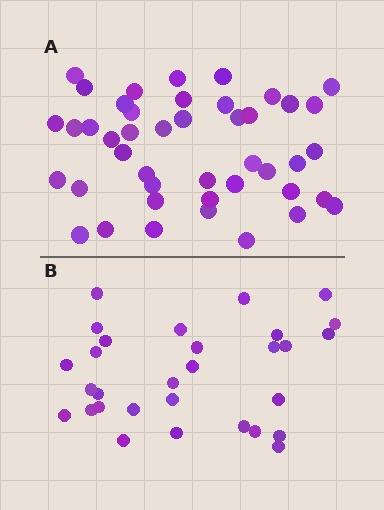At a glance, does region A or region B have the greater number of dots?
Region A (the top region) has more dots.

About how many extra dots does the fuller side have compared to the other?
Region A has approximately 15 more dots than region B.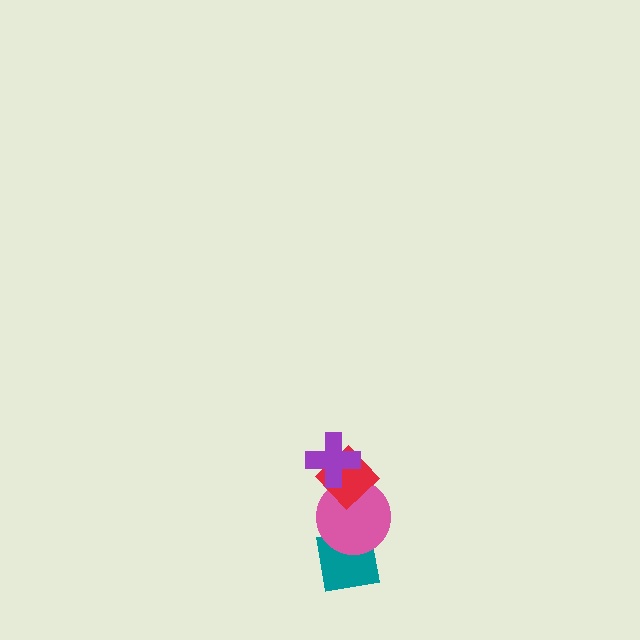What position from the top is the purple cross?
The purple cross is 1st from the top.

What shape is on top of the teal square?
The pink circle is on top of the teal square.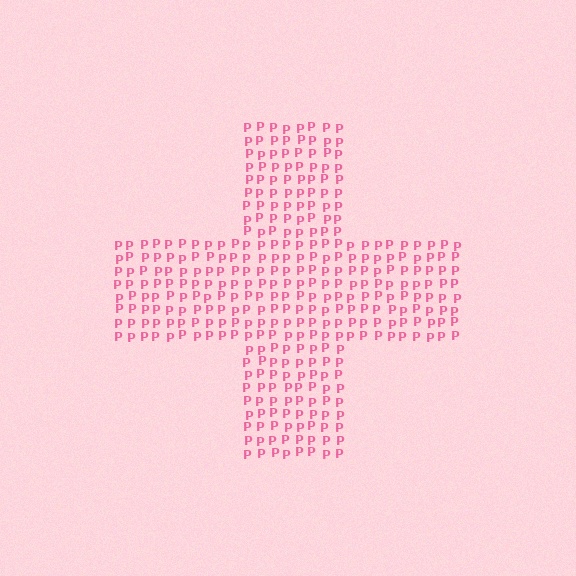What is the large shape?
The large shape is a cross.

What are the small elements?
The small elements are letter P's.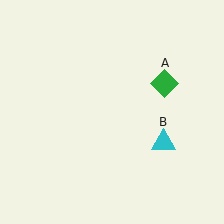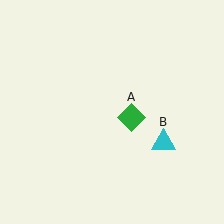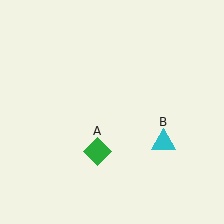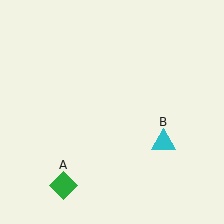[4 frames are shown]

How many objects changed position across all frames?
1 object changed position: green diamond (object A).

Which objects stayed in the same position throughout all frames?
Cyan triangle (object B) remained stationary.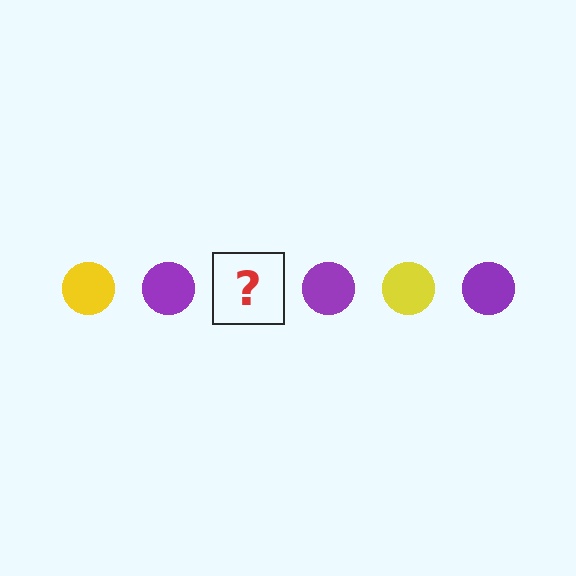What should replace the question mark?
The question mark should be replaced with a yellow circle.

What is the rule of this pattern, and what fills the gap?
The rule is that the pattern cycles through yellow, purple circles. The gap should be filled with a yellow circle.